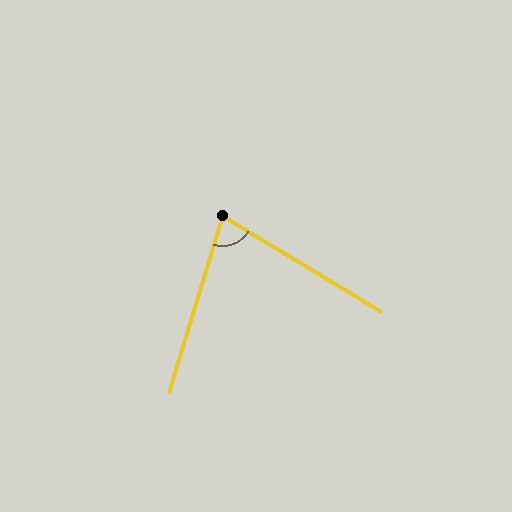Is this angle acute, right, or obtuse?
It is acute.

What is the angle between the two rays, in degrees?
Approximately 76 degrees.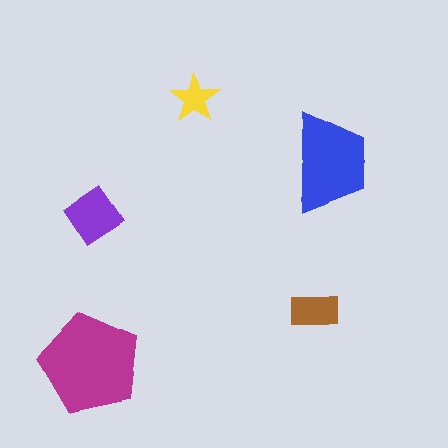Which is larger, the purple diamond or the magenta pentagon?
The magenta pentagon.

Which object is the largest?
The magenta pentagon.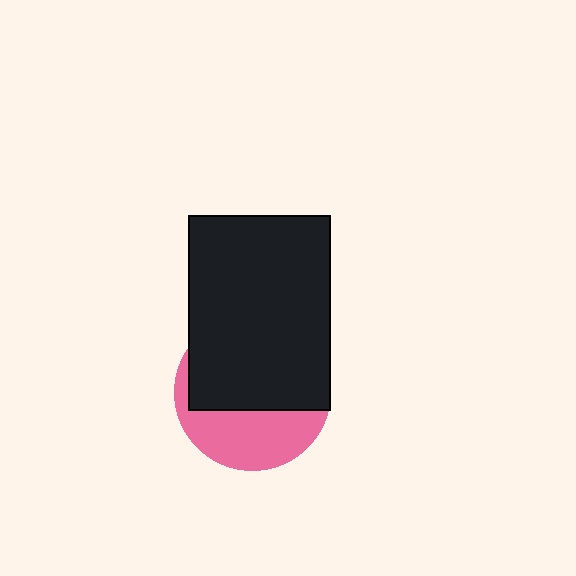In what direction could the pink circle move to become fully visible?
The pink circle could move down. That would shift it out from behind the black rectangle entirely.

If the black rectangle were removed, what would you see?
You would see the complete pink circle.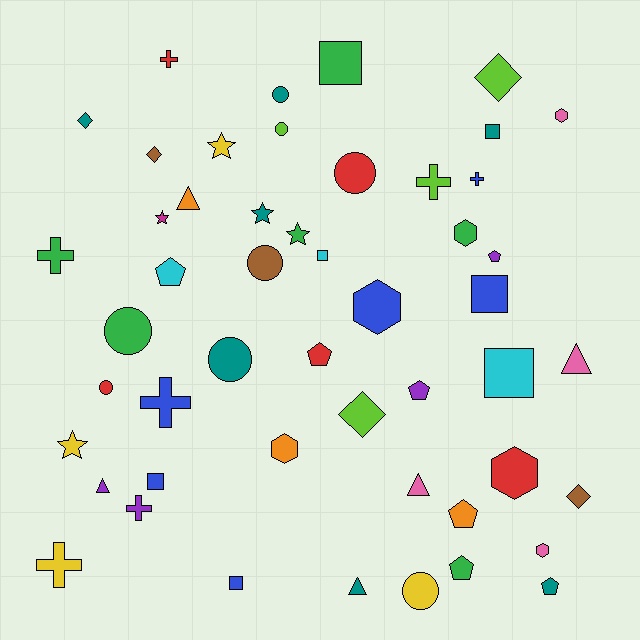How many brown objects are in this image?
There are 3 brown objects.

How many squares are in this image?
There are 7 squares.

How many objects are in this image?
There are 50 objects.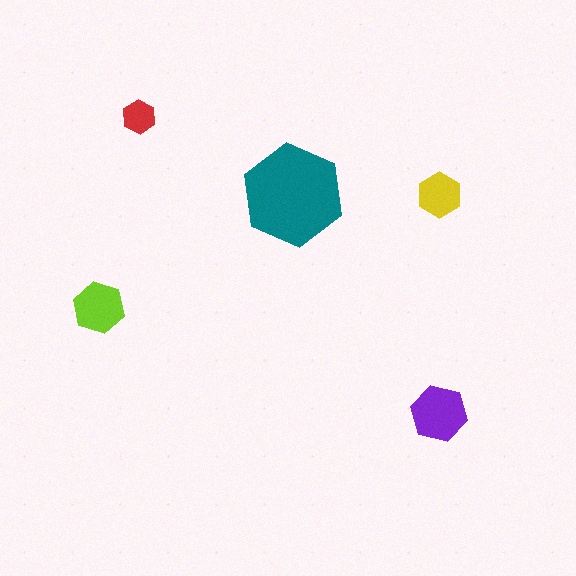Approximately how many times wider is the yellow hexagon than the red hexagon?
About 1.5 times wider.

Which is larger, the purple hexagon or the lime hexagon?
The purple one.